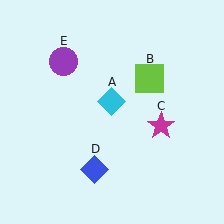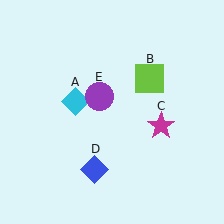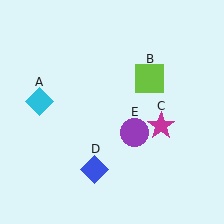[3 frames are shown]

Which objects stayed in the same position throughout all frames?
Lime square (object B) and magenta star (object C) and blue diamond (object D) remained stationary.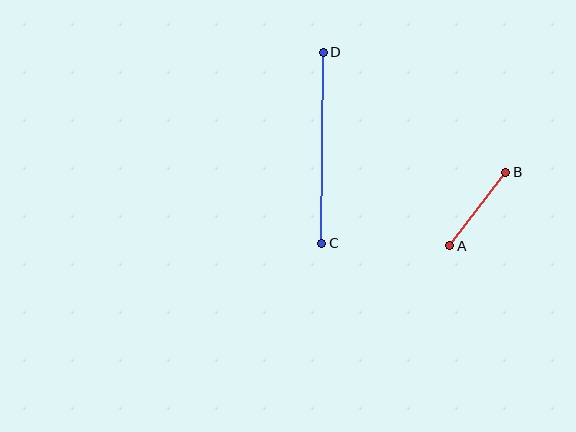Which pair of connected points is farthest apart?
Points C and D are farthest apart.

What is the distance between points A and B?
The distance is approximately 92 pixels.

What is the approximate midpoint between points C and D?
The midpoint is at approximately (323, 148) pixels.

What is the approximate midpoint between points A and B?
The midpoint is at approximately (478, 209) pixels.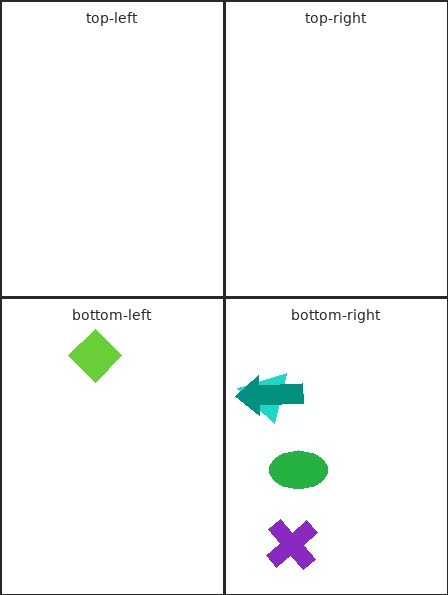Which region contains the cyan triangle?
The bottom-right region.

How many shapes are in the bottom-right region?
4.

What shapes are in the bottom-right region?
The cyan triangle, the green ellipse, the teal arrow, the purple cross.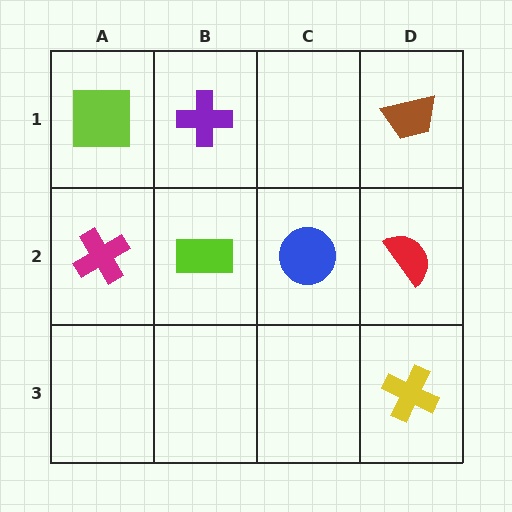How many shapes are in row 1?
3 shapes.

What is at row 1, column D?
A brown trapezoid.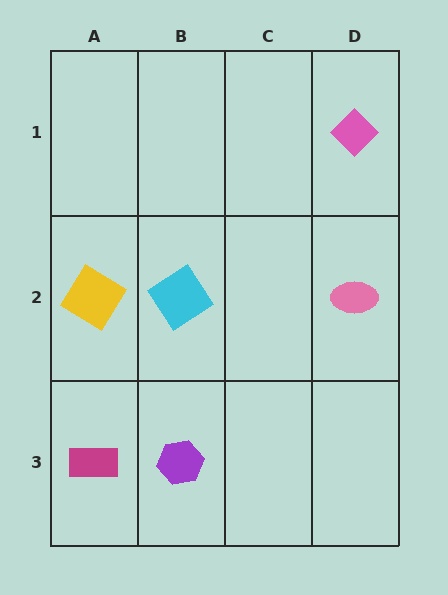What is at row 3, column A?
A magenta rectangle.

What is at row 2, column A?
A yellow diamond.